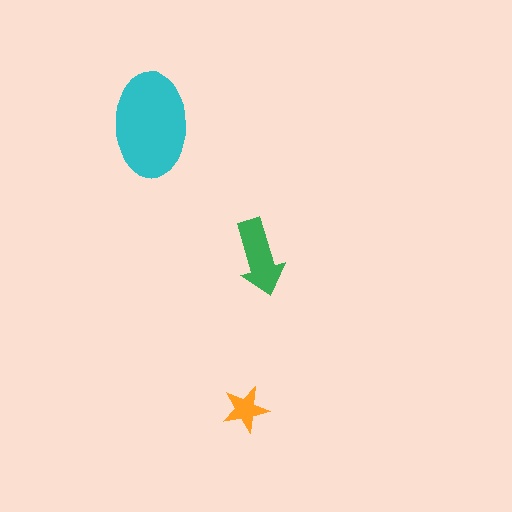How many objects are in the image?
There are 3 objects in the image.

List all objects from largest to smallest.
The cyan ellipse, the green arrow, the orange star.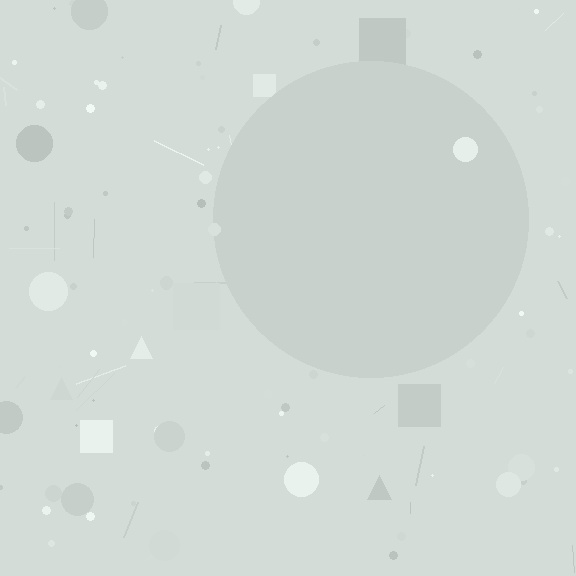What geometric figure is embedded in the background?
A circle is embedded in the background.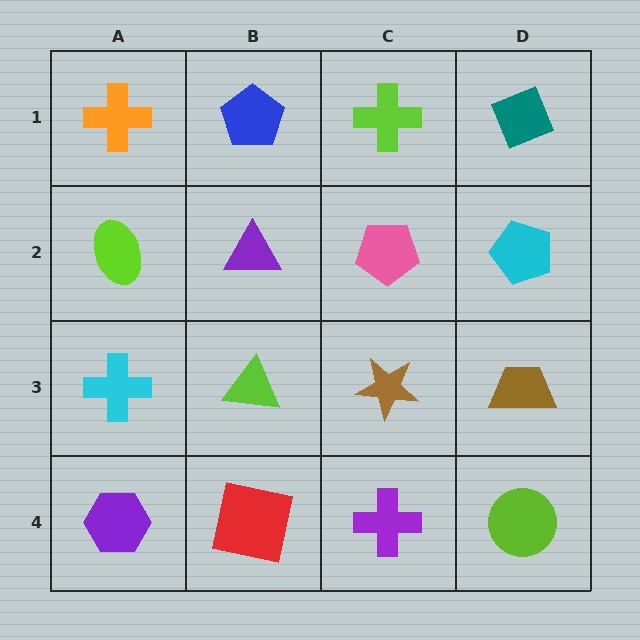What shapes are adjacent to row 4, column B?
A lime triangle (row 3, column B), a purple hexagon (row 4, column A), a purple cross (row 4, column C).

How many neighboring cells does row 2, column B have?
4.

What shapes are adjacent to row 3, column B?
A purple triangle (row 2, column B), a red square (row 4, column B), a cyan cross (row 3, column A), a brown star (row 3, column C).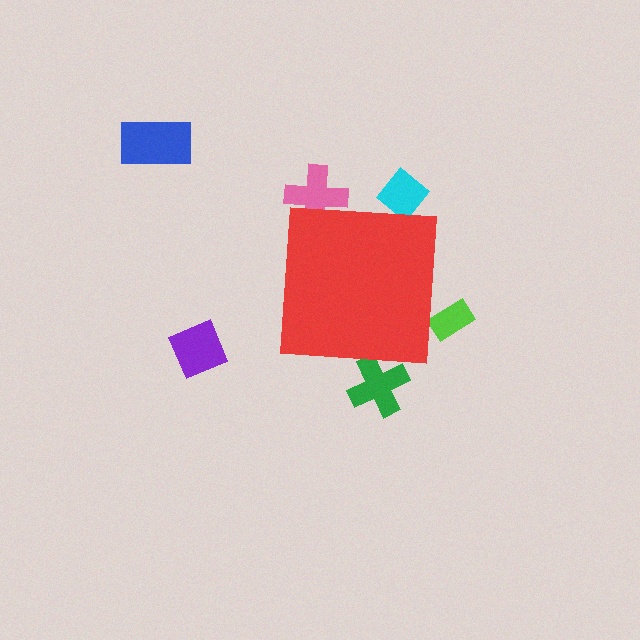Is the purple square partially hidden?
No, the purple square is fully visible.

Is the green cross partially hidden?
Yes, the green cross is partially hidden behind the red square.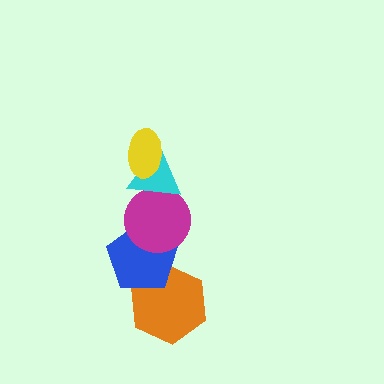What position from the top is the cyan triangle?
The cyan triangle is 2nd from the top.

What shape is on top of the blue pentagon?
The magenta circle is on top of the blue pentagon.